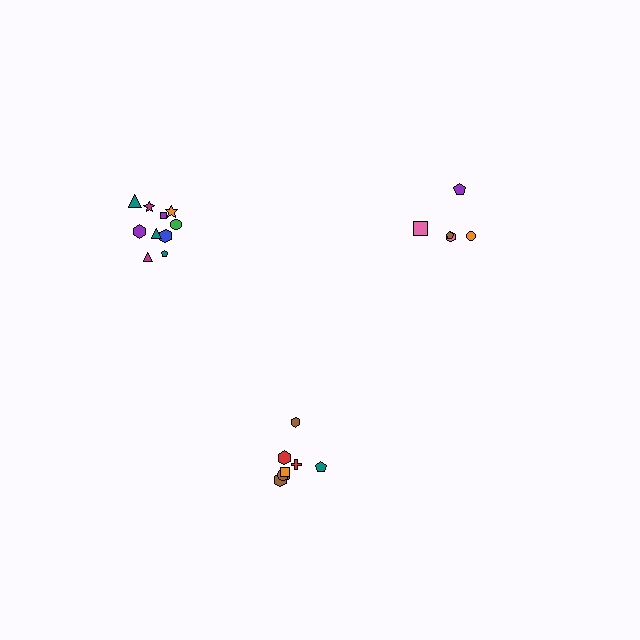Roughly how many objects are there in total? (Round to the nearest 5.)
Roughly 25 objects in total.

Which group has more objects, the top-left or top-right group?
The top-left group.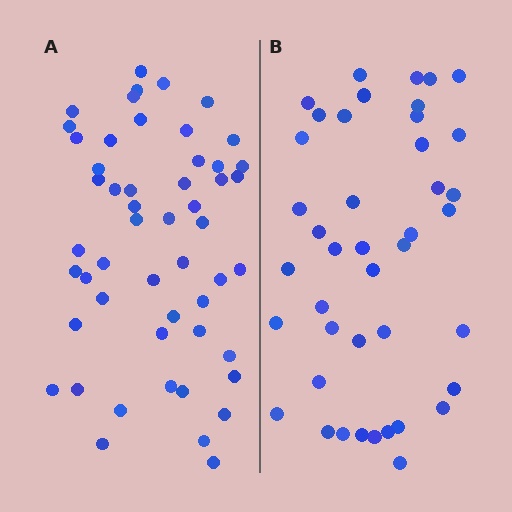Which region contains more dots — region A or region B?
Region A (the left region) has more dots.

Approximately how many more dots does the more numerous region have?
Region A has roughly 10 or so more dots than region B.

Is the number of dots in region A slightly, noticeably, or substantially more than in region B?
Region A has only slightly more — the two regions are fairly close. The ratio is roughly 1.2 to 1.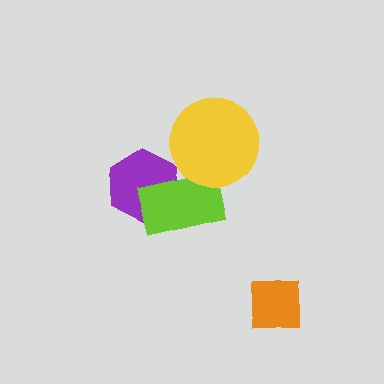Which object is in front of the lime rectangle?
The yellow circle is in front of the lime rectangle.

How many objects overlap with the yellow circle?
1 object overlaps with the yellow circle.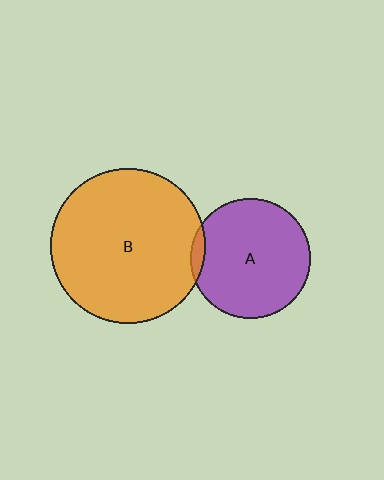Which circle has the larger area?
Circle B (orange).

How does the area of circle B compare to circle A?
Approximately 1.7 times.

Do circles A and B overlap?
Yes.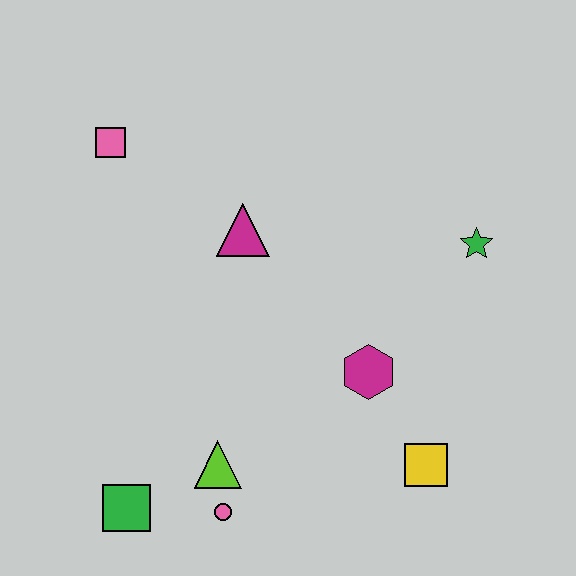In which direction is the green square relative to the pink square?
The green square is below the pink square.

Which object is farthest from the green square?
The green star is farthest from the green square.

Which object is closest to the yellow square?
The magenta hexagon is closest to the yellow square.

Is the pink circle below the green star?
Yes